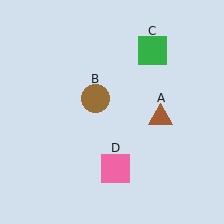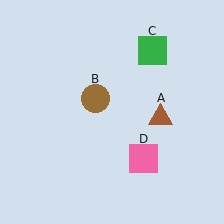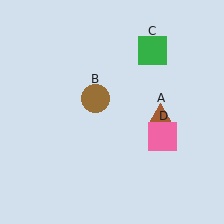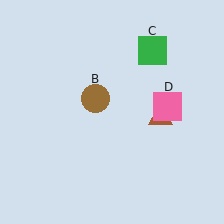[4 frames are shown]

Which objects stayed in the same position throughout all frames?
Brown triangle (object A) and brown circle (object B) and green square (object C) remained stationary.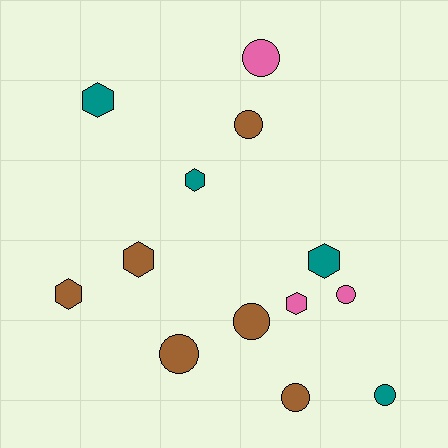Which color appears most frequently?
Brown, with 6 objects.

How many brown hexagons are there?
There are 2 brown hexagons.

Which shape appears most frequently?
Circle, with 7 objects.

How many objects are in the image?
There are 13 objects.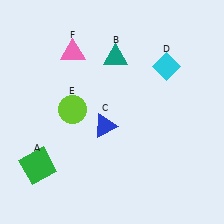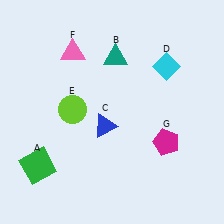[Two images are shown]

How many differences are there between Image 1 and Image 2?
There is 1 difference between the two images.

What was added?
A magenta pentagon (G) was added in Image 2.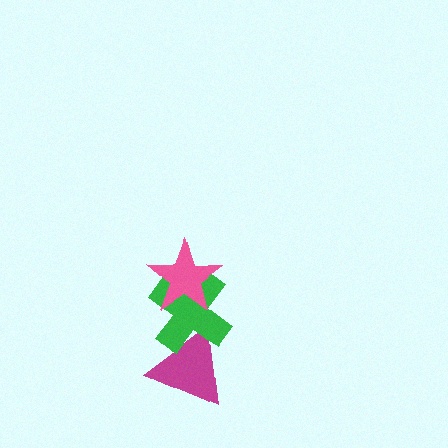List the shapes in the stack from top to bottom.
From top to bottom: the pink star, the green cross, the magenta triangle.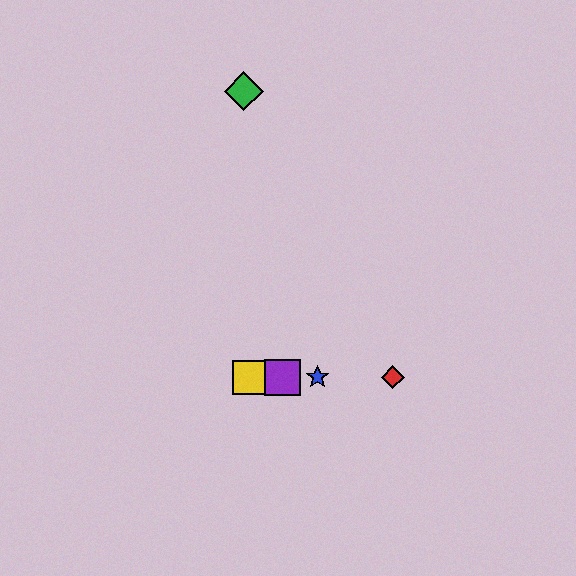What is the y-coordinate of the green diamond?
The green diamond is at y≈91.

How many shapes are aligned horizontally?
4 shapes (the red diamond, the blue star, the yellow square, the purple square) are aligned horizontally.